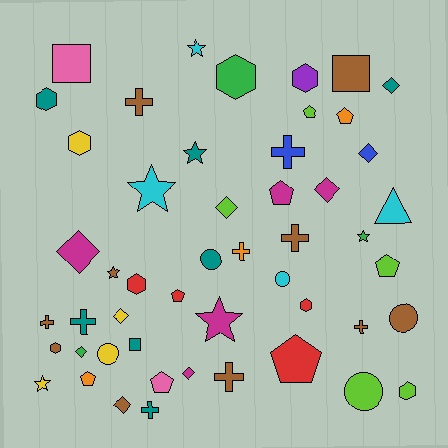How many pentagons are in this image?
There are 8 pentagons.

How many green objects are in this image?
There are 3 green objects.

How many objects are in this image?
There are 50 objects.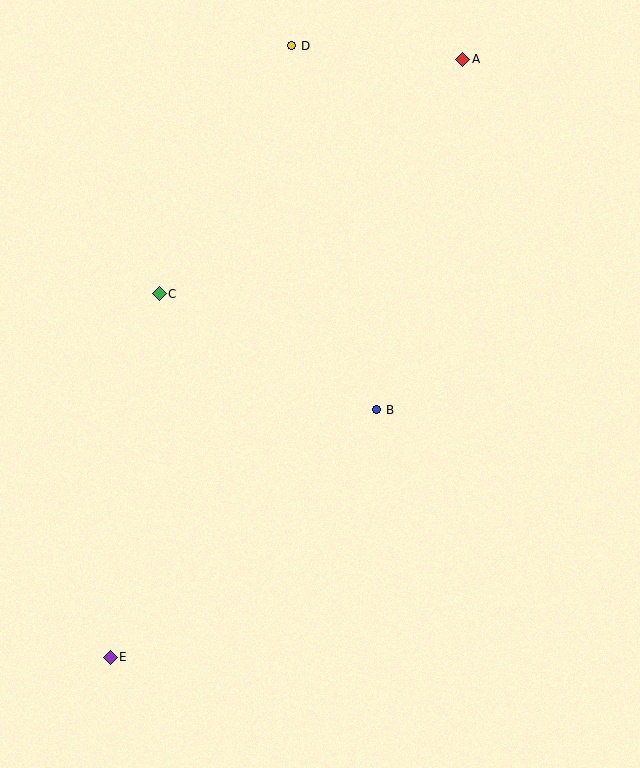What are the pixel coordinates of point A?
Point A is at (463, 59).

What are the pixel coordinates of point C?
Point C is at (159, 294).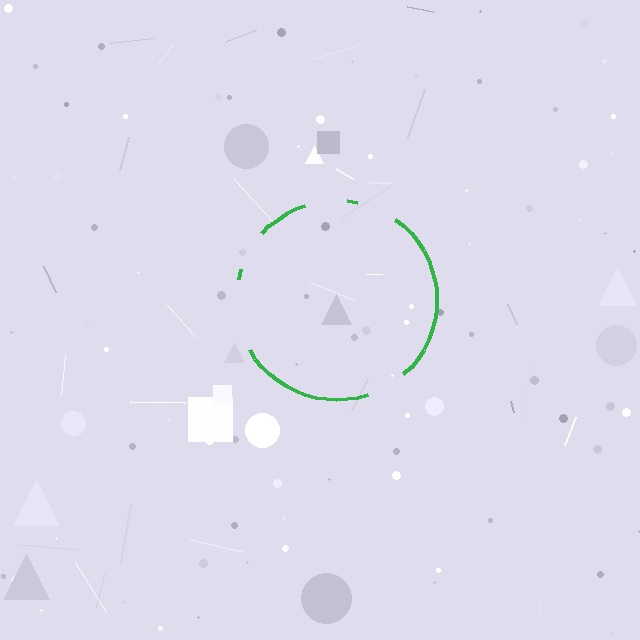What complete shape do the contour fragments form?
The contour fragments form a circle.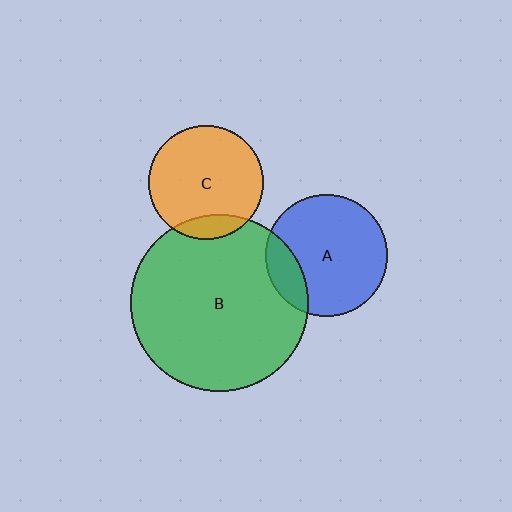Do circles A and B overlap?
Yes.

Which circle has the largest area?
Circle B (green).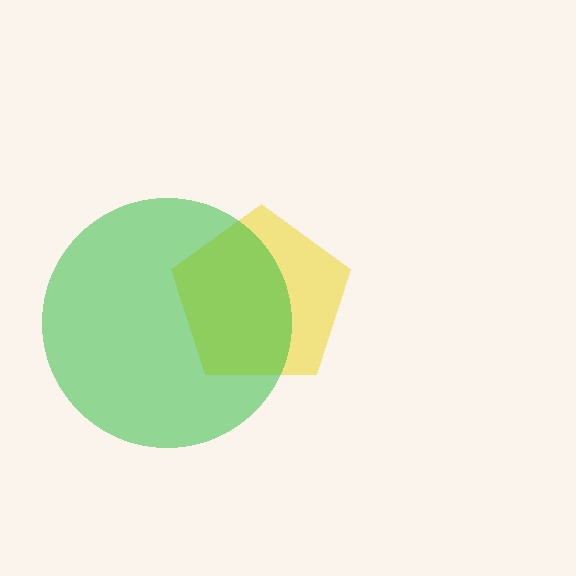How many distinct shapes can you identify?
There are 2 distinct shapes: a yellow pentagon, a green circle.